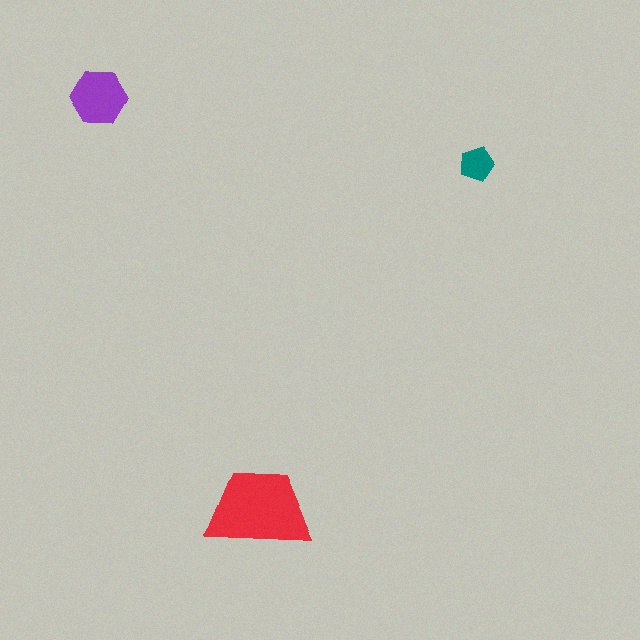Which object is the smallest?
The teal pentagon.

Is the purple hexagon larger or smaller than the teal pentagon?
Larger.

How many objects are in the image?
There are 3 objects in the image.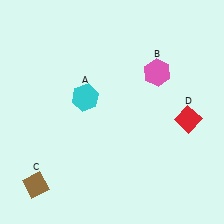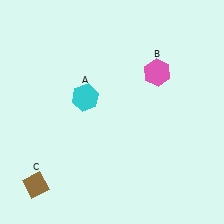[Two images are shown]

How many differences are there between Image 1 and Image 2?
There is 1 difference between the two images.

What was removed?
The red diamond (D) was removed in Image 2.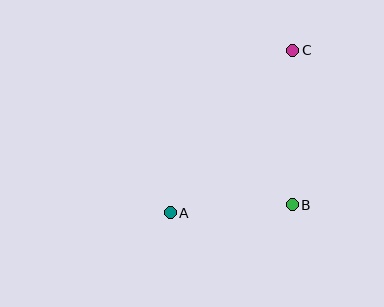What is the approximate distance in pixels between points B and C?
The distance between B and C is approximately 154 pixels.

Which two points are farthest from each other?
Points A and C are farthest from each other.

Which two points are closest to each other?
Points A and B are closest to each other.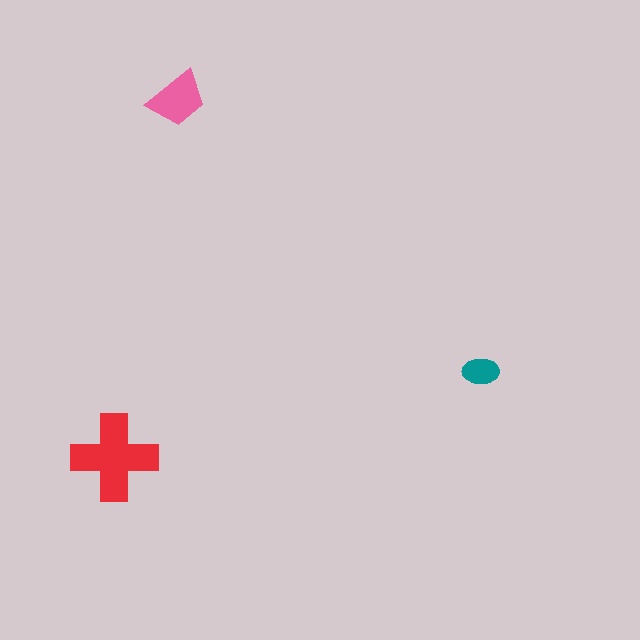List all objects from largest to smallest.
The red cross, the pink trapezoid, the teal ellipse.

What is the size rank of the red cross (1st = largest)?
1st.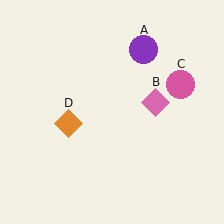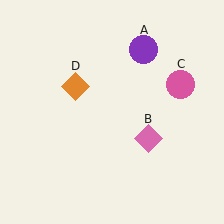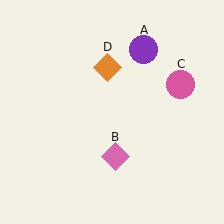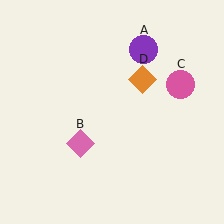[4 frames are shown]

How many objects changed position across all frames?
2 objects changed position: pink diamond (object B), orange diamond (object D).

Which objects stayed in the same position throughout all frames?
Purple circle (object A) and pink circle (object C) remained stationary.